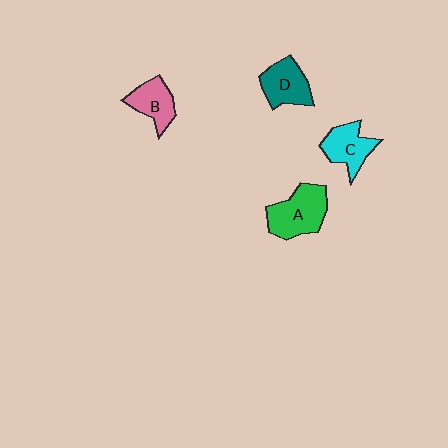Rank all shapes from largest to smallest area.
From largest to smallest: A (green), D (teal), C (cyan), B (pink).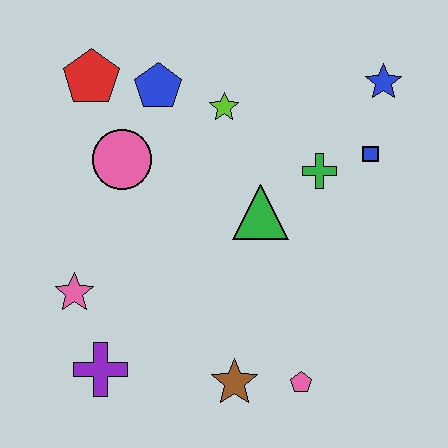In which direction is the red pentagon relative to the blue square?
The red pentagon is to the left of the blue square.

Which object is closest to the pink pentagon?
The brown star is closest to the pink pentagon.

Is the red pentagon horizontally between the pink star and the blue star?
Yes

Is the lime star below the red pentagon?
Yes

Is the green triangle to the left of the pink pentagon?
Yes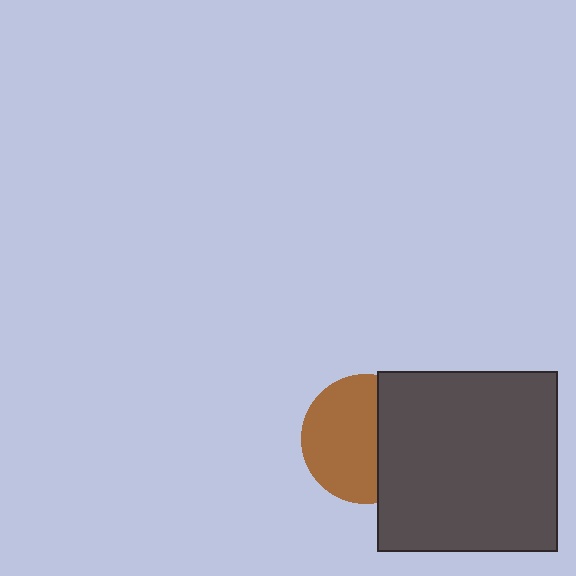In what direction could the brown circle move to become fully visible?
The brown circle could move left. That would shift it out from behind the dark gray square entirely.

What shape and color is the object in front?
The object in front is a dark gray square.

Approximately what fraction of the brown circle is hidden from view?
Roughly 39% of the brown circle is hidden behind the dark gray square.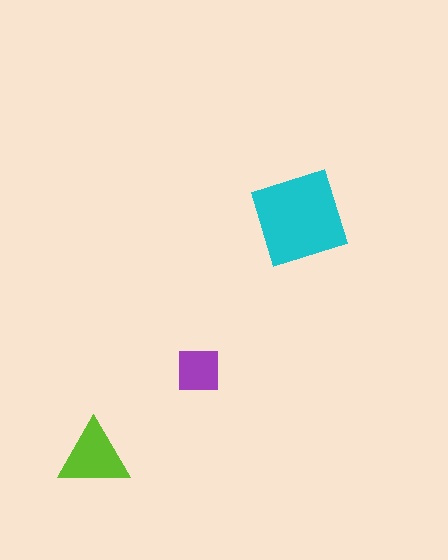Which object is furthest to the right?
The cyan diamond is rightmost.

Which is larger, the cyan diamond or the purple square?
The cyan diamond.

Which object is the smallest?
The purple square.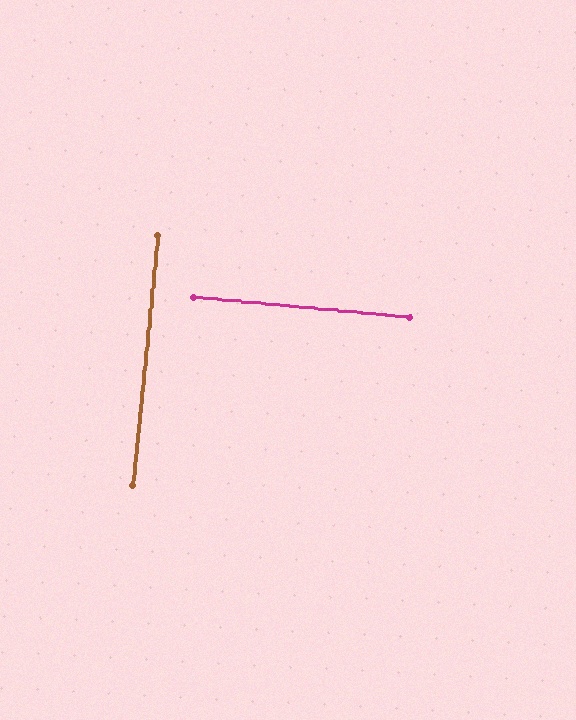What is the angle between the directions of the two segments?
Approximately 90 degrees.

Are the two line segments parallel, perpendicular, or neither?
Perpendicular — they meet at approximately 90°.